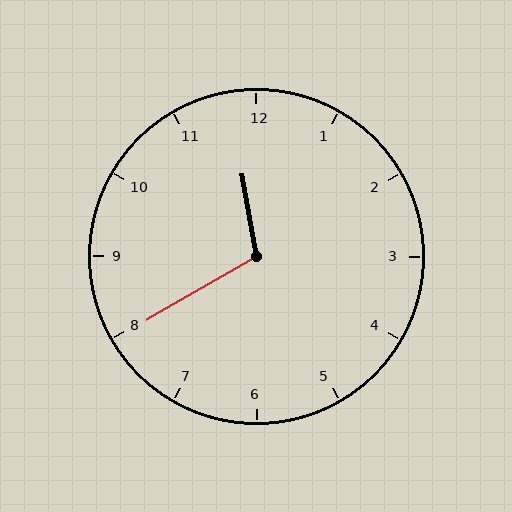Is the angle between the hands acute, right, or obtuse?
It is obtuse.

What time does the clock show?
11:40.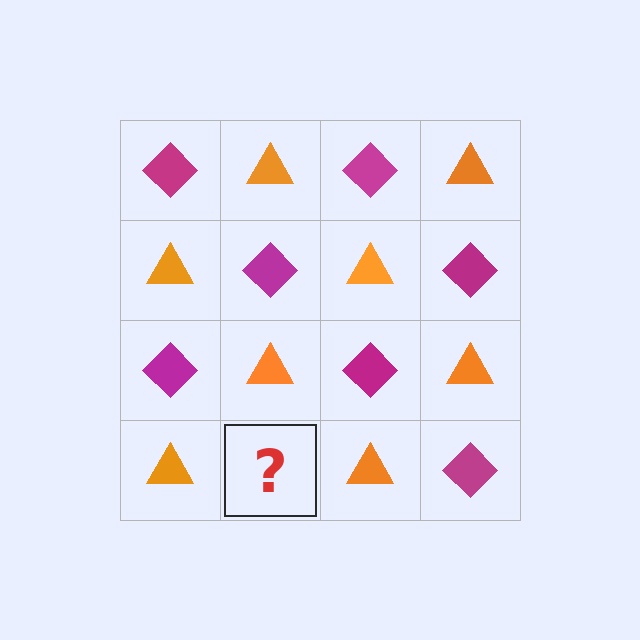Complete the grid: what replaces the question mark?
The question mark should be replaced with a magenta diamond.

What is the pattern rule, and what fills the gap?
The rule is that it alternates magenta diamond and orange triangle in a checkerboard pattern. The gap should be filled with a magenta diamond.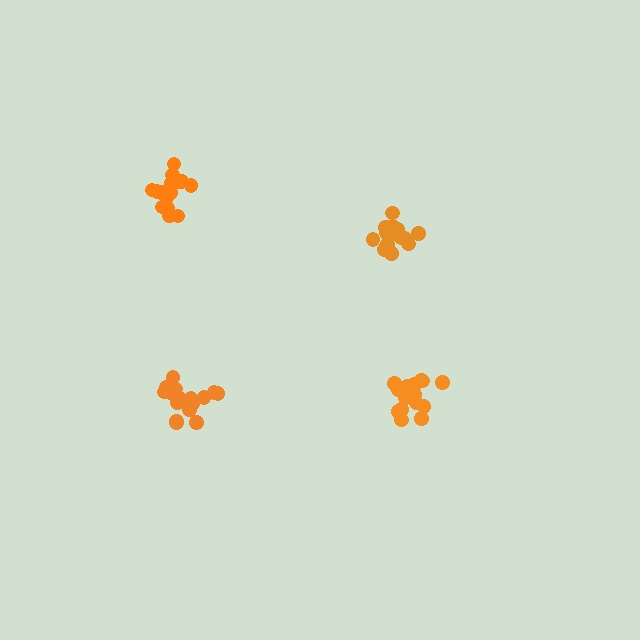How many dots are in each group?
Group 1: 19 dots, Group 2: 19 dots, Group 3: 15 dots, Group 4: 15 dots (68 total).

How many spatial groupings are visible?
There are 4 spatial groupings.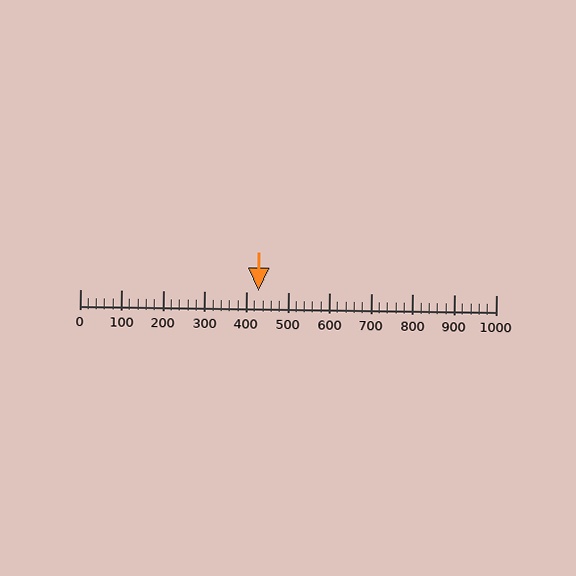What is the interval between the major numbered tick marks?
The major tick marks are spaced 100 units apart.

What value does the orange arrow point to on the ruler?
The orange arrow points to approximately 428.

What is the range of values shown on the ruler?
The ruler shows values from 0 to 1000.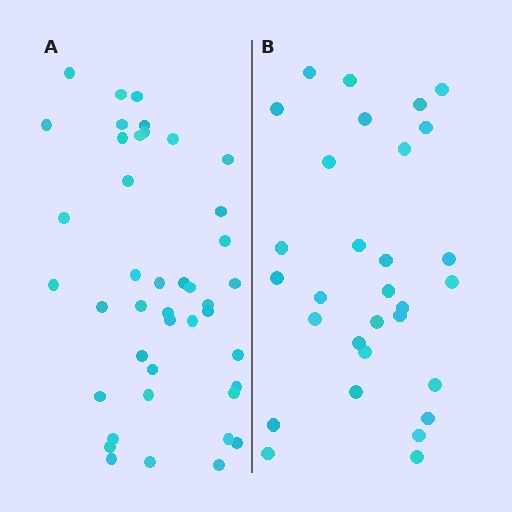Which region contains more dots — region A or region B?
Region A (the left region) has more dots.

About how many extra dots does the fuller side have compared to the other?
Region A has roughly 12 or so more dots than region B.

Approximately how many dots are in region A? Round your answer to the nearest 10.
About 40 dots. (The exact count is 42, which rounds to 40.)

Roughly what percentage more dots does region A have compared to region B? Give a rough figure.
About 40% more.